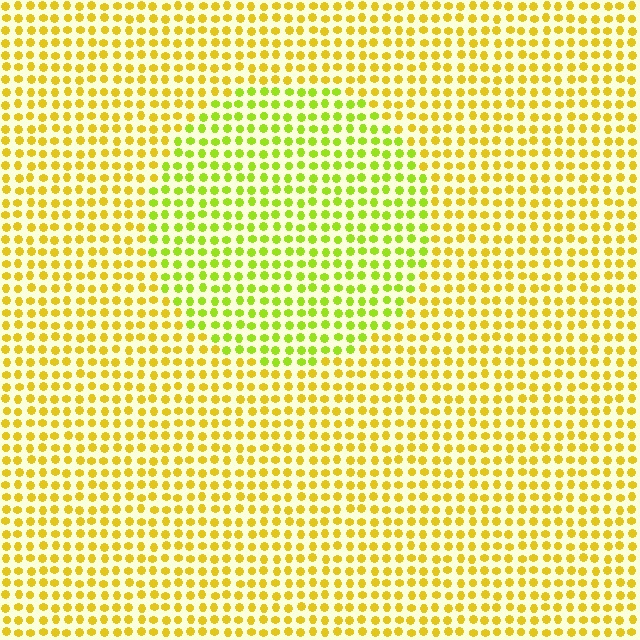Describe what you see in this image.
The image is filled with small yellow elements in a uniform arrangement. A circle-shaped region is visible where the elements are tinted to a slightly different hue, forming a subtle color boundary.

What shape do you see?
I see a circle.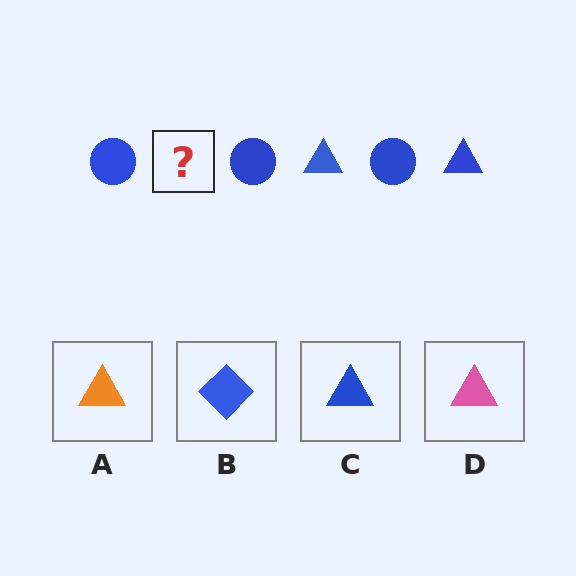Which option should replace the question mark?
Option C.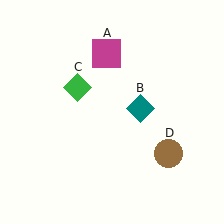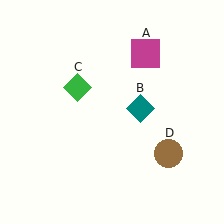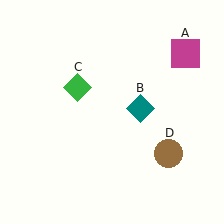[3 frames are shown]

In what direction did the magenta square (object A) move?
The magenta square (object A) moved right.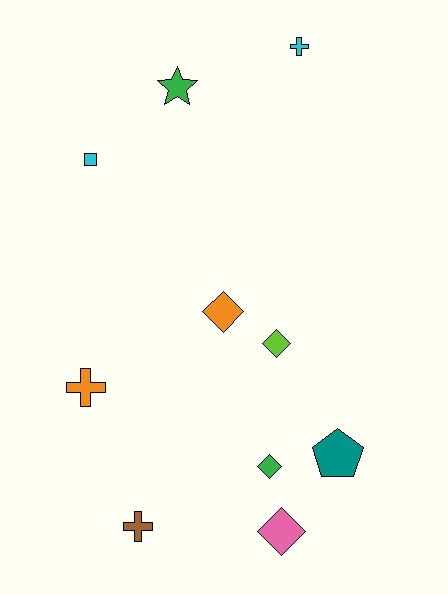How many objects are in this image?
There are 10 objects.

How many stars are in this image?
There is 1 star.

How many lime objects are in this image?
There is 1 lime object.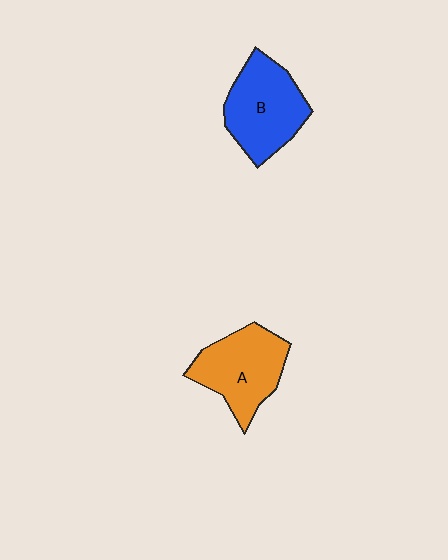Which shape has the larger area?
Shape B (blue).